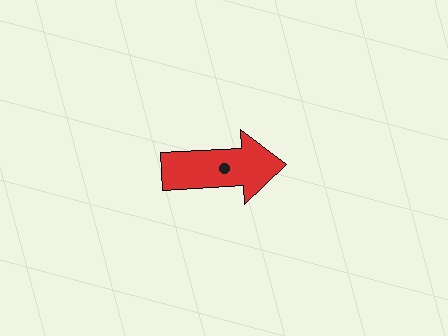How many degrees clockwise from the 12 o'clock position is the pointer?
Approximately 87 degrees.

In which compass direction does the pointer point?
East.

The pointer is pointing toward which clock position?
Roughly 3 o'clock.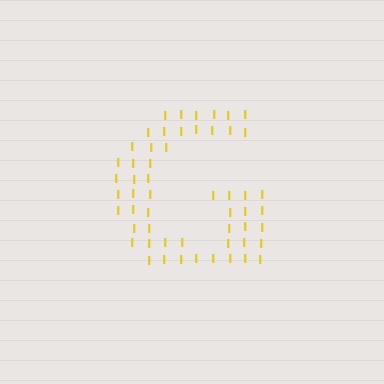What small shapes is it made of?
It is made of small letter I's.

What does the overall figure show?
The overall figure shows the letter G.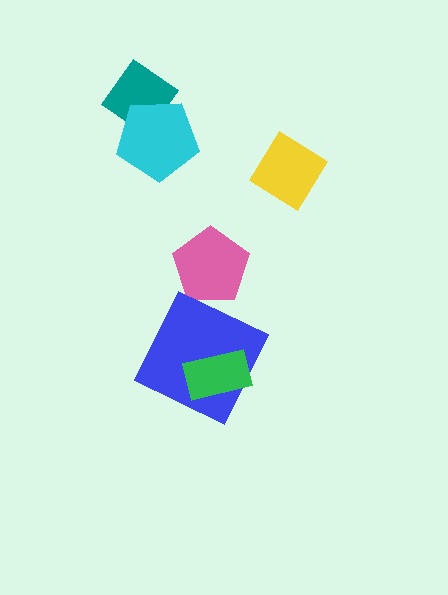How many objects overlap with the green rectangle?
1 object overlaps with the green rectangle.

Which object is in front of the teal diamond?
The cyan pentagon is in front of the teal diamond.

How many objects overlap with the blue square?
1 object overlaps with the blue square.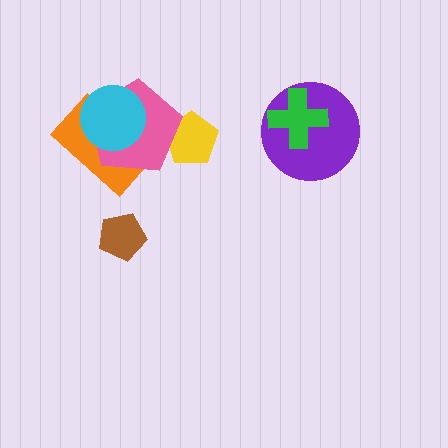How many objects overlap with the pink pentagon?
3 objects overlap with the pink pentagon.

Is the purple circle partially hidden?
Yes, it is partially covered by another shape.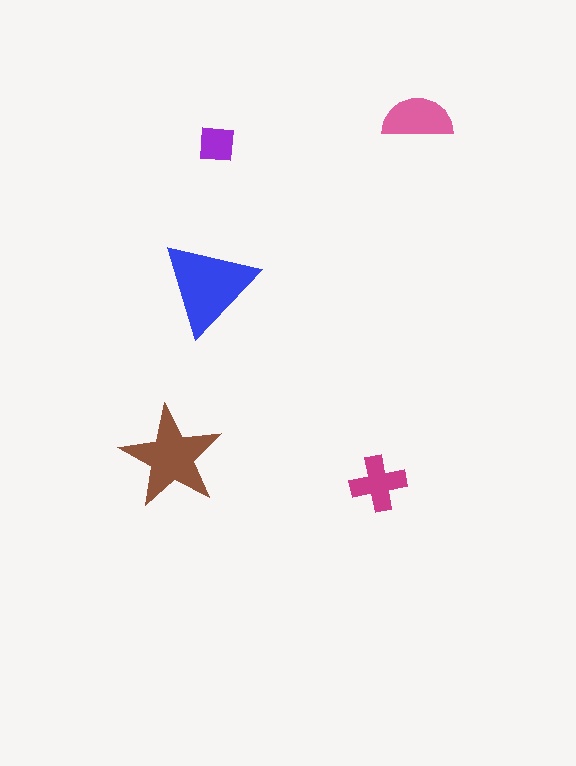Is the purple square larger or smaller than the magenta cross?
Smaller.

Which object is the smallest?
The purple square.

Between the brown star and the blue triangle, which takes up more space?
The blue triangle.